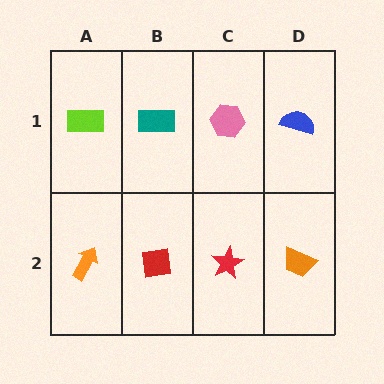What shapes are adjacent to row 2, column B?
A teal rectangle (row 1, column B), an orange arrow (row 2, column A), a red star (row 2, column C).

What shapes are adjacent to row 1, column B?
A red square (row 2, column B), a lime rectangle (row 1, column A), a pink hexagon (row 1, column C).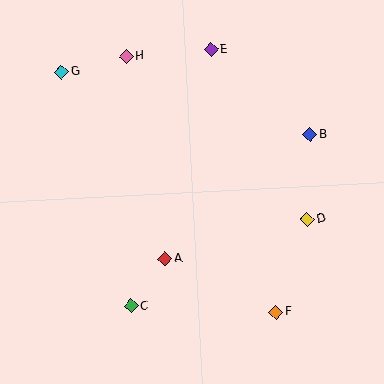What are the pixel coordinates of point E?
Point E is at (211, 50).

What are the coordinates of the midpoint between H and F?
The midpoint between H and F is at (201, 184).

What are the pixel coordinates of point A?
Point A is at (165, 259).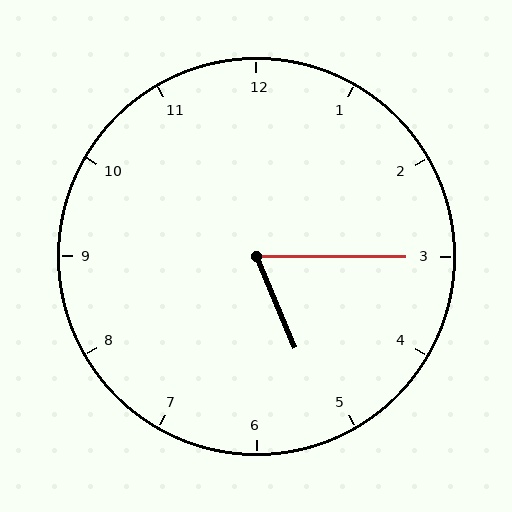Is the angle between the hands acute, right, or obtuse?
It is acute.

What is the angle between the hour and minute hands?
Approximately 68 degrees.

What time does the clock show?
5:15.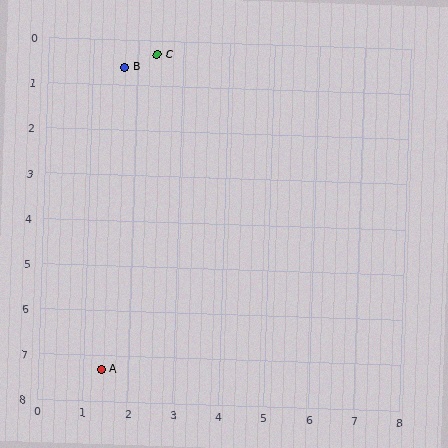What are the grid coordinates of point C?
Point C is at approximately (2.4, 0.3).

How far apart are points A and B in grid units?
Points A and B are about 6.7 grid units apart.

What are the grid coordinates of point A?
Point A is at approximately (1.4, 7.3).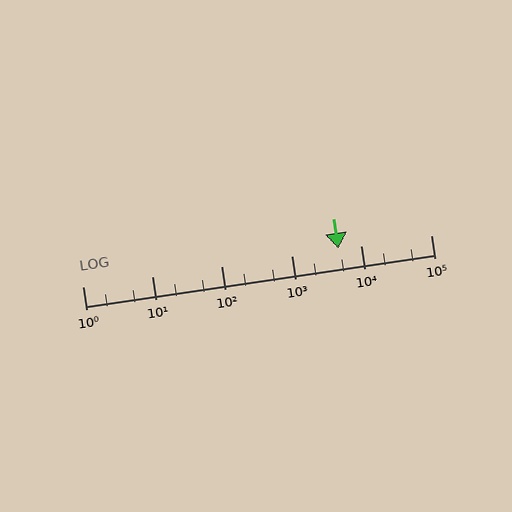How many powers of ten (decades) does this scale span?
The scale spans 5 decades, from 1 to 100000.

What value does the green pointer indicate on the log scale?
The pointer indicates approximately 4700.